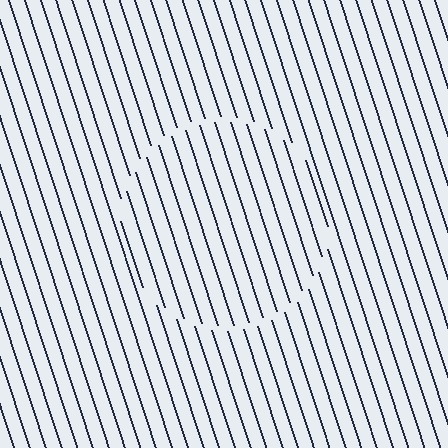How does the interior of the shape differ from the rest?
The interior of the shape contains the same grating, shifted by half a period — the contour is defined by the phase discontinuity where line-ends from the inner and outer gratings abut.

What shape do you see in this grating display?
An illusory circle. The interior of the shape contains the same grating, shifted by half a period — the contour is defined by the phase discontinuity where line-ends from the inner and outer gratings abut.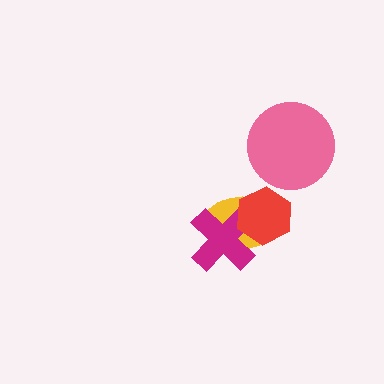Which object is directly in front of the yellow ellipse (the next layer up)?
The magenta cross is directly in front of the yellow ellipse.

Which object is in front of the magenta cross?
The red hexagon is in front of the magenta cross.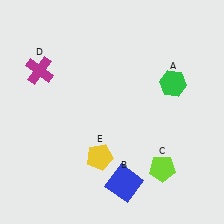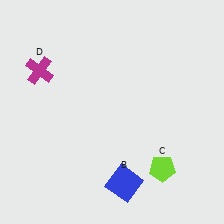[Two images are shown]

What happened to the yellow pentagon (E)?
The yellow pentagon (E) was removed in Image 2. It was in the bottom-left area of Image 1.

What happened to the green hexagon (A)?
The green hexagon (A) was removed in Image 2. It was in the top-right area of Image 1.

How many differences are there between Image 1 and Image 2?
There are 2 differences between the two images.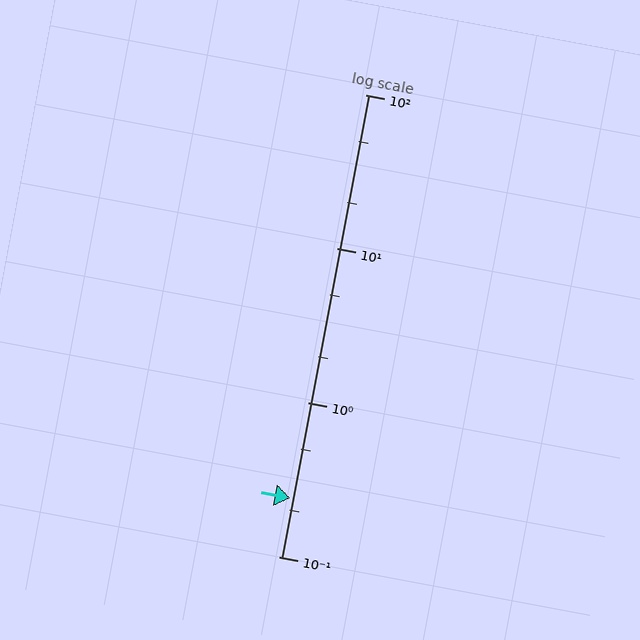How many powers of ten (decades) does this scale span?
The scale spans 3 decades, from 0.1 to 100.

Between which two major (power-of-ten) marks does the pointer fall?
The pointer is between 0.1 and 1.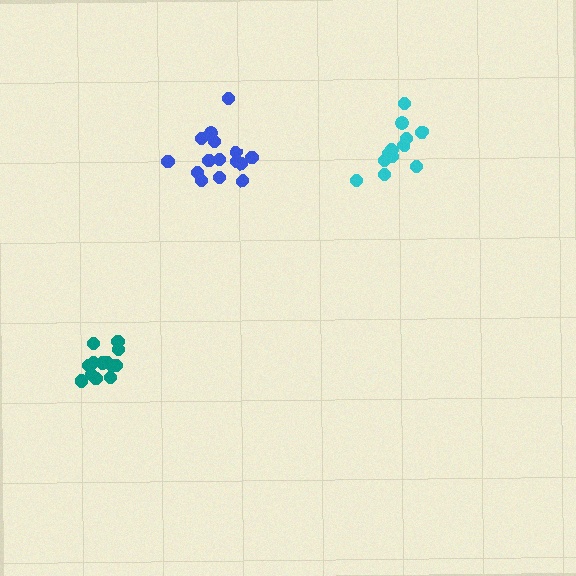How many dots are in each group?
Group 1: 12 dots, Group 2: 15 dots, Group 3: 13 dots (40 total).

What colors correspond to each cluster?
The clusters are colored: cyan, blue, teal.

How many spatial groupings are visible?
There are 3 spatial groupings.